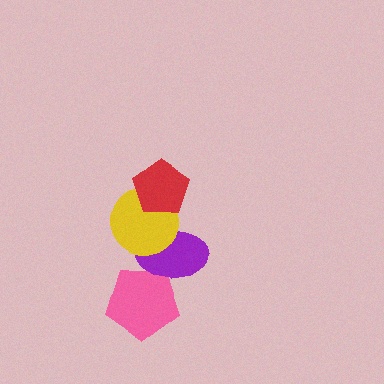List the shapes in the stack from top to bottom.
From top to bottom: the red pentagon, the yellow circle, the purple ellipse, the pink pentagon.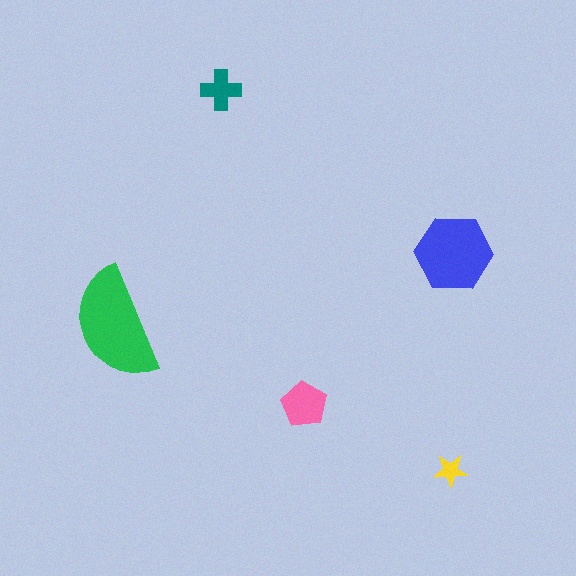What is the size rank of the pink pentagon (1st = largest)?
3rd.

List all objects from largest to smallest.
The green semicircle, the blue hexagon, the pink pentagon, the teal cross, the yellow star.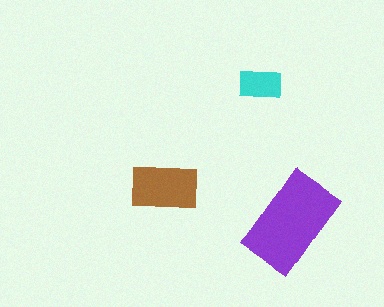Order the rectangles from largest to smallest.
the purple one, the brown one, the cyan one.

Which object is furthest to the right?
The purple rectangle is rightmost.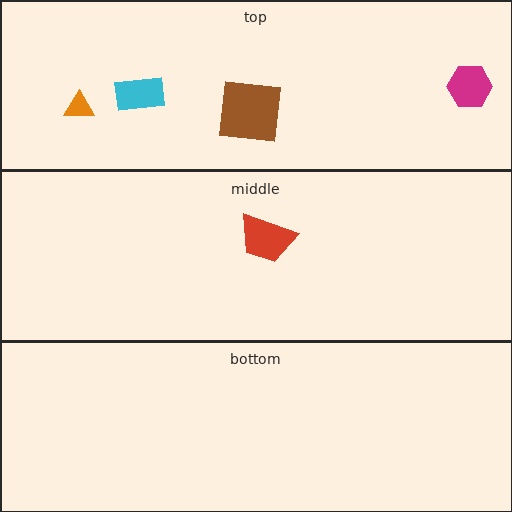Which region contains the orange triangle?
The top region.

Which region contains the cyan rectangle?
The top region.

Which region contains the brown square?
The top region.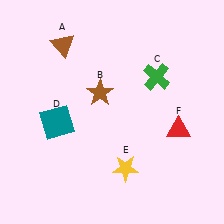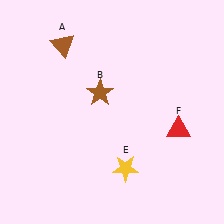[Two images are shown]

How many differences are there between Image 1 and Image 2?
There are 2 differences between the two images.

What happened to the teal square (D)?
The teal square (D) was removed in Image 2. It was in the bottom-left area of Image 1.